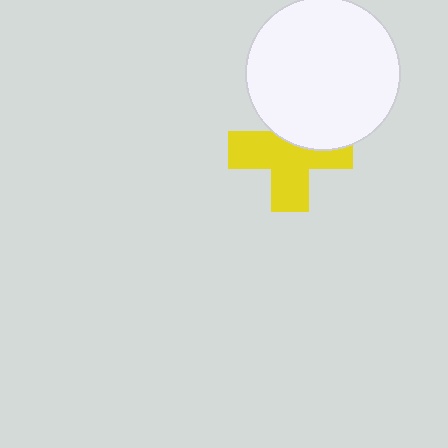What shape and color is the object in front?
The object in front is a white circle.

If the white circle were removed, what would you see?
You would see the complete yellow cross.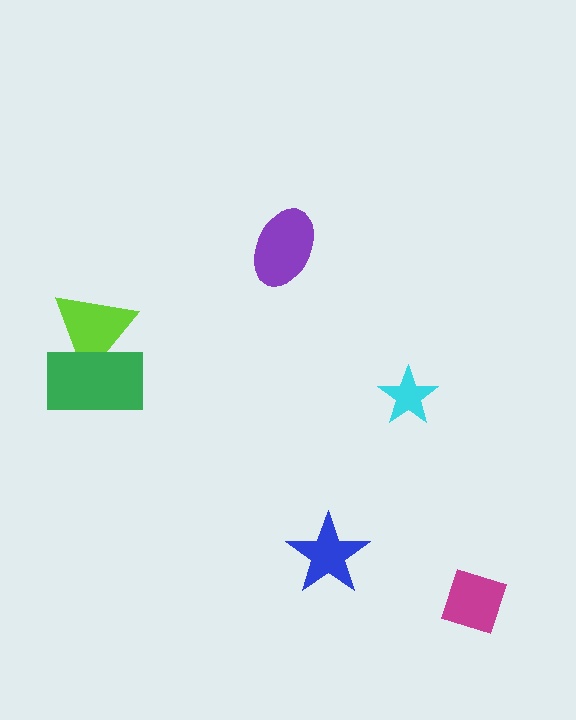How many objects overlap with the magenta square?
0 objects overlap with the magenta square.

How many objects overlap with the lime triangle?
1 object overlaps with the lime triangle.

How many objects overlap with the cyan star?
0 objects overlap with the cyan star.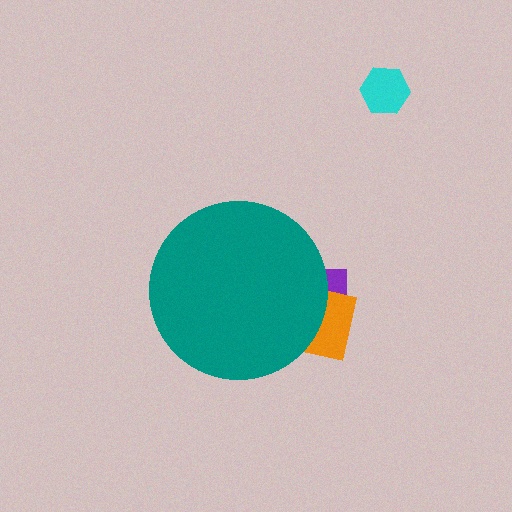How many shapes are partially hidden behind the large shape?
2 shapes are partially hidden.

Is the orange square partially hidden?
Yes, the orange square is partially hidden behind the teal circle.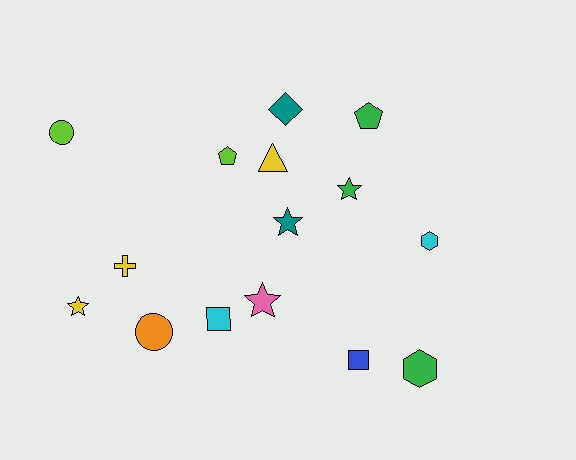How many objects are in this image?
There are 15 objects.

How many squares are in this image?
There are 2 squares.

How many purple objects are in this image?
There are no purple objects.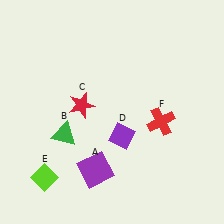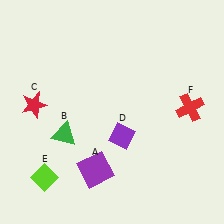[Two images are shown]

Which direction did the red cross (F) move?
The red cross (F) moved right.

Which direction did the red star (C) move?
The red star (C) moved left.